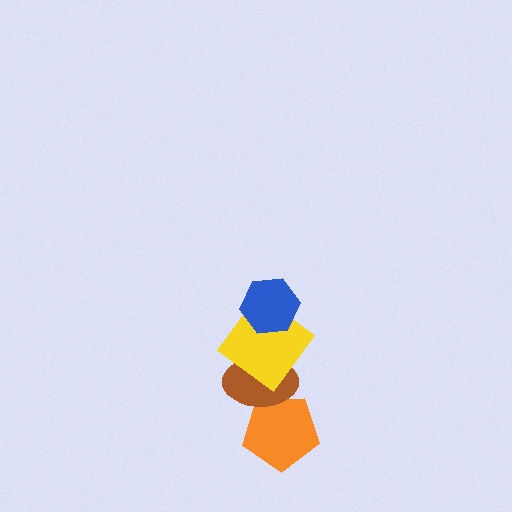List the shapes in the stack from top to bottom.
From top to bottom: the blue hexagon, the yellow diamond, the brown ellipse, the orange pentagon.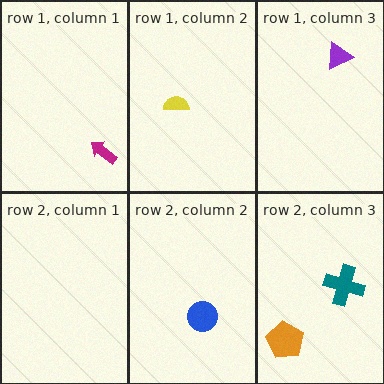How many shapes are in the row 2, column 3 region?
2.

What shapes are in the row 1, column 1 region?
The magenta arrow.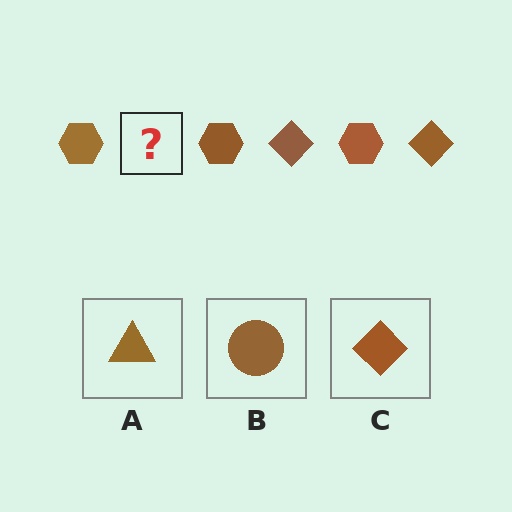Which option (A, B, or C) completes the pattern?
C.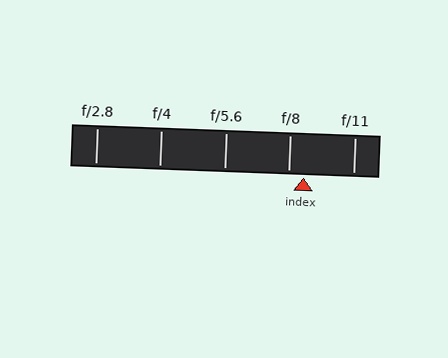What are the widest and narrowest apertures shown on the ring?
The widest aperture shown is f/2.8 and the narrowest is f/11.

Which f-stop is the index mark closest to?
The index mark is closest to f/8.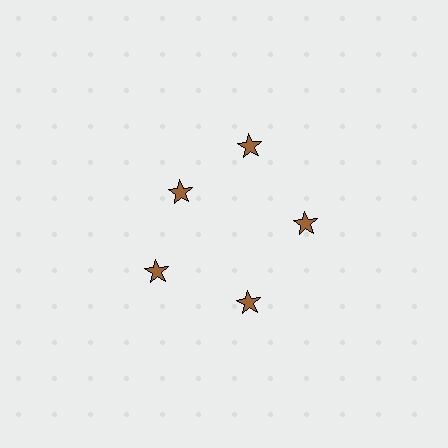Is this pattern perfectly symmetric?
No. The 5 brown stars are arranged in a ring, but one element near the 10 o'clock position is pulled inward toward the center, breaking the 5-fold rotational symmetry.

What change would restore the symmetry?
The symmetry would be restored by moving it outward, back onto the ring so that all 5 stars sit at equal angles and equal distance from the center.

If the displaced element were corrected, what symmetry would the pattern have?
It would have 5-fold rotational symmetry — the pattern would map onto itself every 72 degrees.